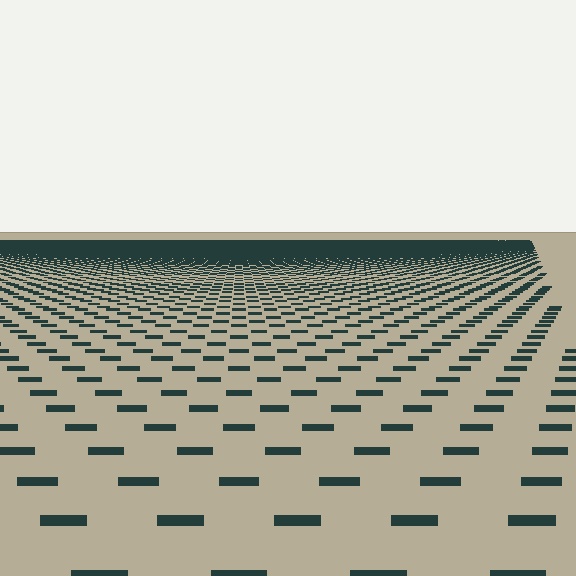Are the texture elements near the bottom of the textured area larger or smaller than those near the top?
Larger. Near the bottom, elements are closer to the viewer and appear at a bigger on-screen size.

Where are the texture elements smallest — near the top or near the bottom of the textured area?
Near the top.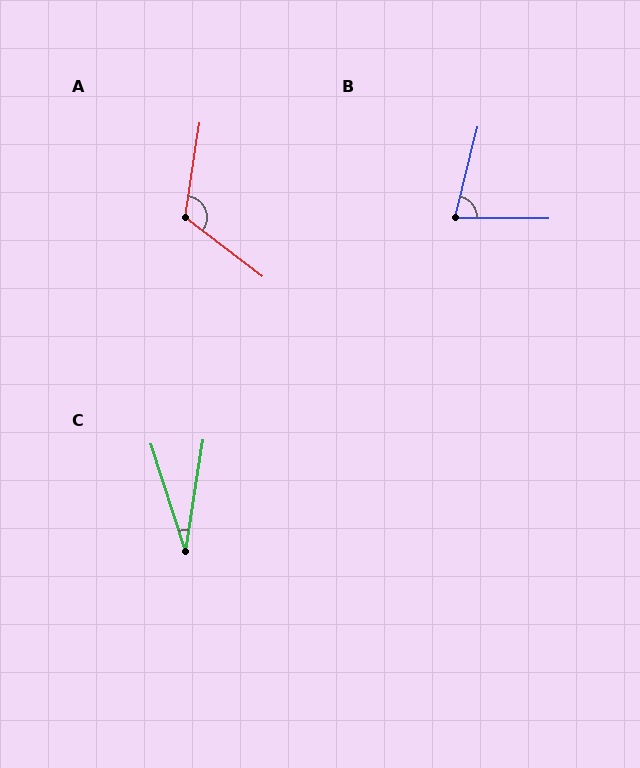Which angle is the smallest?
C, at approximately 27 degrees.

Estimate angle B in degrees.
Approximately 76 degrees.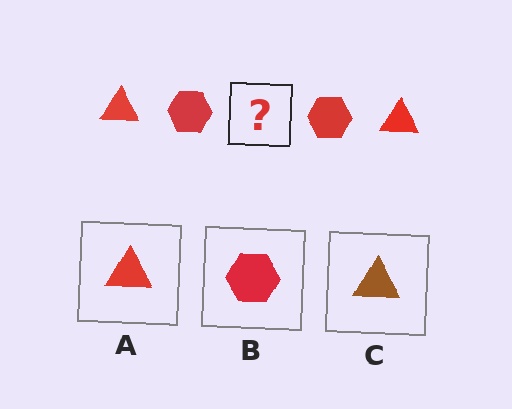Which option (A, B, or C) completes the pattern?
A.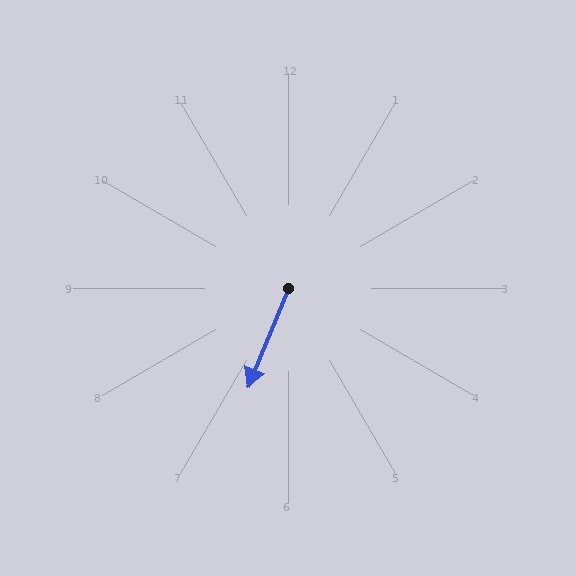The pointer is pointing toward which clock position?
Roughly 7 o'clock.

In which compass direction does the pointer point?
South.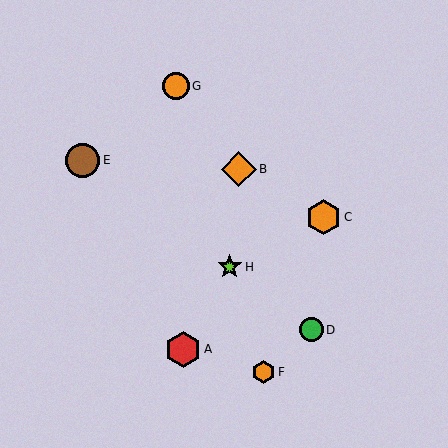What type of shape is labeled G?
Shape G is an orange circle.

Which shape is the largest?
The red hexagon (labeled A) is the largest.